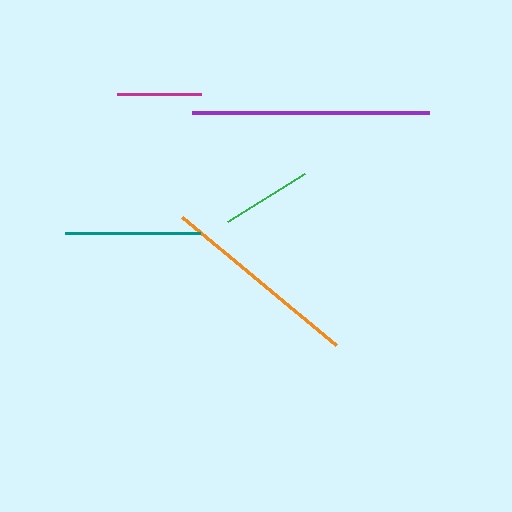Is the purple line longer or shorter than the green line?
The purple line is longer than the green line.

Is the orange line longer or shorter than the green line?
The orange line is longer than the green line.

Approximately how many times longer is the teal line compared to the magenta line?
The teal line is approximately 1.6 times the length of the magenta line.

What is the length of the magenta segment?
The magenta segment is approximately 84 pixels long.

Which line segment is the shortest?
The magenta line is the shortest at approximately 84 pixels.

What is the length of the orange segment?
The orange segment is approximately 201 pixels long.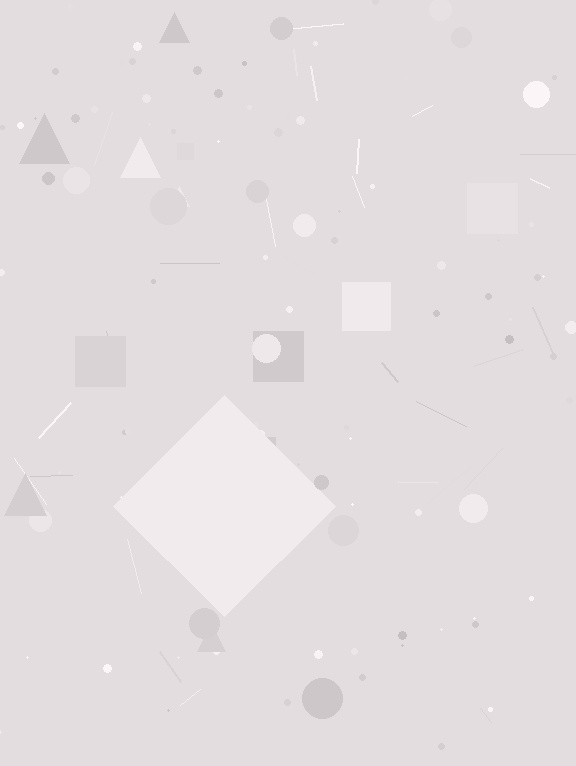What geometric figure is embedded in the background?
A diamond is embedded in the background.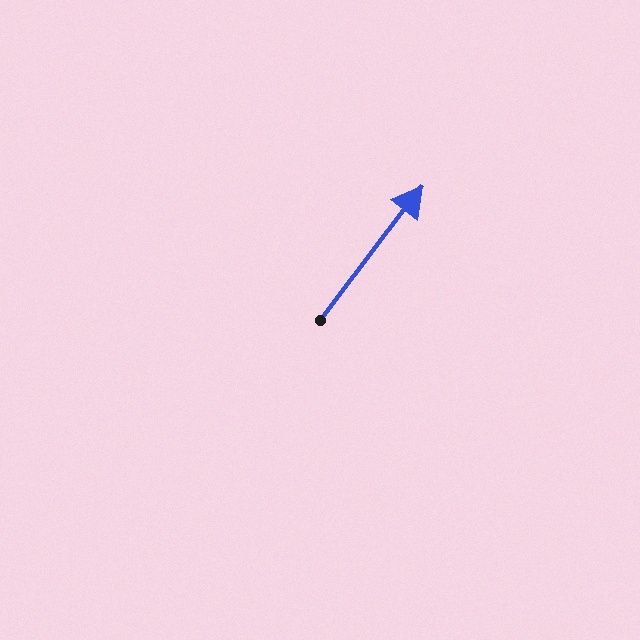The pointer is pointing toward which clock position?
Roughly 1 o'clock.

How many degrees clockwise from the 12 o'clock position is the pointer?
Approximately 37 degrees.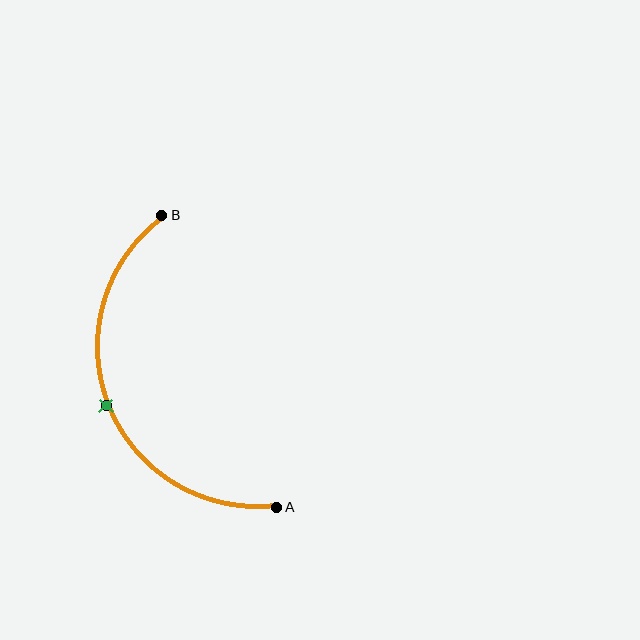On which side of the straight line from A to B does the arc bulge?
The arc bulges to the left of the straight line connecting A and B.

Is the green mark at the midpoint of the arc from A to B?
Yes. The green mark lies on the arc at equal arc-length from both A and B — it is the arc midpoint.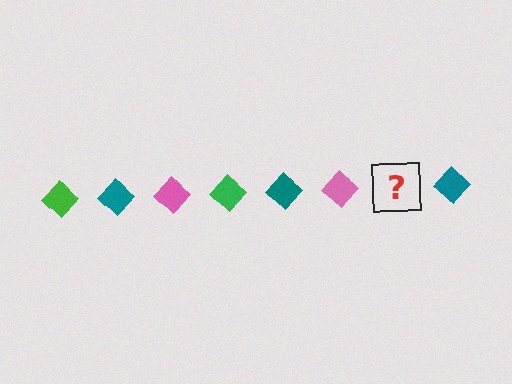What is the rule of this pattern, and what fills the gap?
The rule is that the pattern cycles through green, teal, pink diamonds. The gap should be filled with a green diamond.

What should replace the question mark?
The question mark should be replaced with a green diamond.